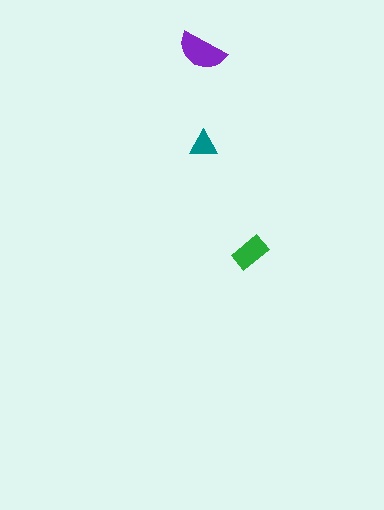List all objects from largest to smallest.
The purple semicircle, the green rectangle, the teal triangle.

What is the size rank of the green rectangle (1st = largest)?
2nd.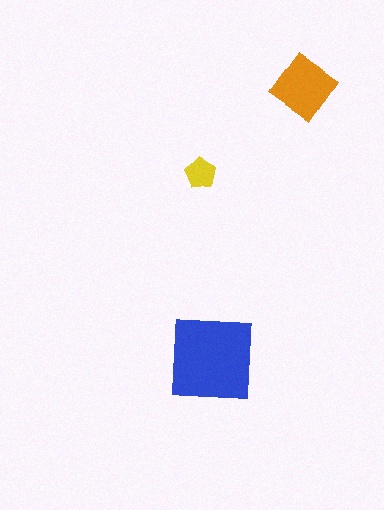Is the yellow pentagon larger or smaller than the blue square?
Smaller.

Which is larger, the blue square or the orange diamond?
The blue square.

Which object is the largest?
The blue square.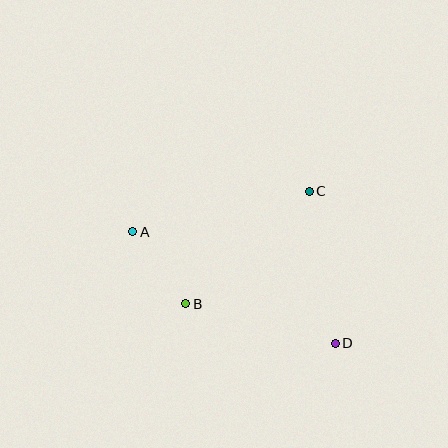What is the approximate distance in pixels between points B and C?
The distance between B and C is approximately 167 pixels.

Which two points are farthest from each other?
Points A and D are farthest from each other.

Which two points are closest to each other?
Points A and B are closest to each other.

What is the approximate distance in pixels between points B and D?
The distance between B and D is approximately 154 pixels.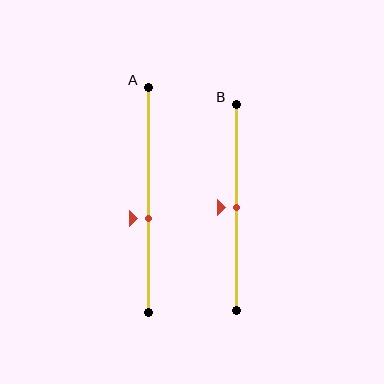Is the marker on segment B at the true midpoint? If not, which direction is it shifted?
Yes, the marker on segment B is at the true midpoint.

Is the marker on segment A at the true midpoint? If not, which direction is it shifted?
No, the marker on segment A is shifted downward by about 8% of the segment length.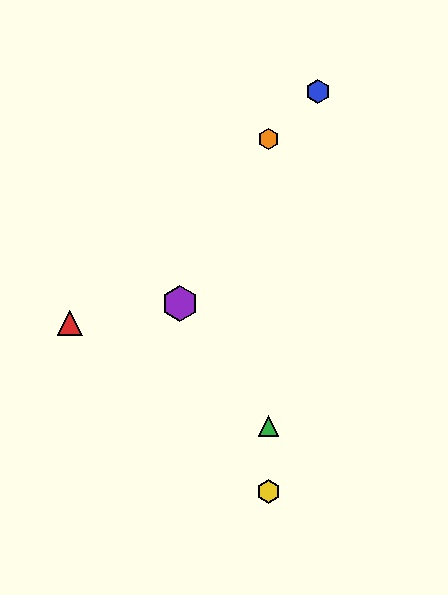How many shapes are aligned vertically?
3 shapes (the green triangle, the yellow hexagon, the orange hexagon) are aligned vertically.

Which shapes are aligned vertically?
The green triangle, the yellow hexagon, the orange hexagon are aligned vertically.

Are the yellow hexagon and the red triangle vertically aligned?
No, the yellow hexagon is at x≈269 and the red triangle is at x≈70.